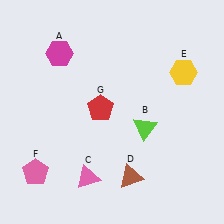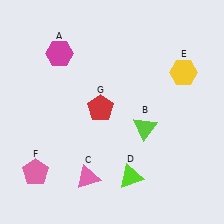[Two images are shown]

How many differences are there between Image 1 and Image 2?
There is 1 difference between the two images.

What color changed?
The triangle (D) changed from brown in Image 1 to lime in Image 2.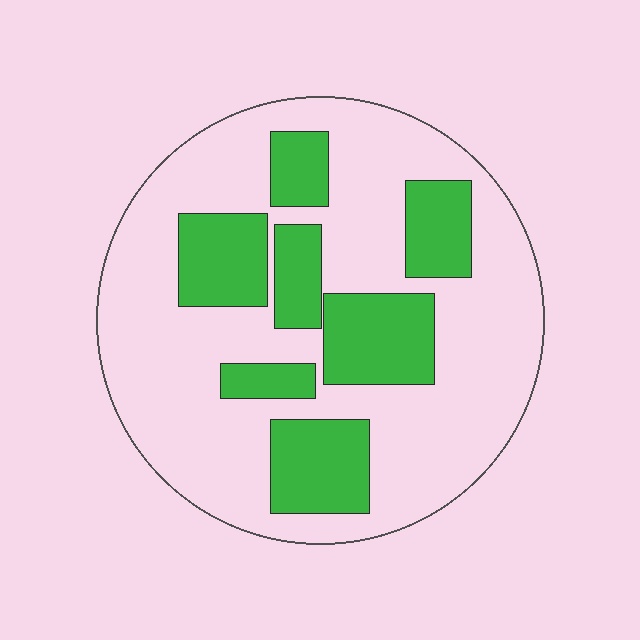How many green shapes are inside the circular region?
7.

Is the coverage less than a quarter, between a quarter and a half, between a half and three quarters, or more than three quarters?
Between a quarter and a half.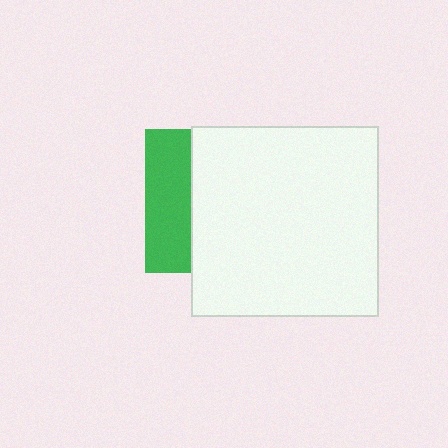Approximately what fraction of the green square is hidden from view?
Roughly 68% of the green square is hidden behind the white rectangle.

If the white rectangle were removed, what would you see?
You would see the complete green square.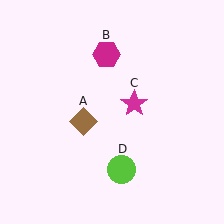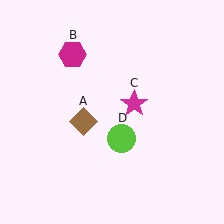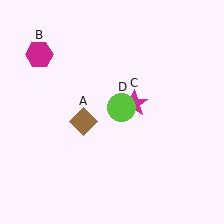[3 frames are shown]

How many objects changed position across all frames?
2 objects changed position: magenta hexagon (object B), lime circle (object D).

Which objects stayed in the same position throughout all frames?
Brown diamond (object A) and magenta star (object C) remained stationary.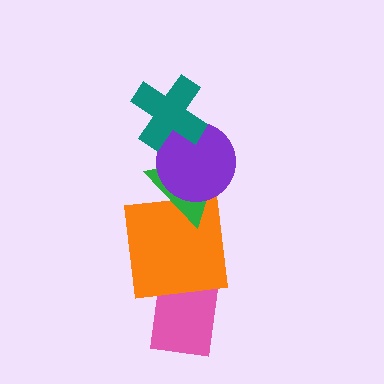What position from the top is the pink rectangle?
The pink rectangle is 5th from the top.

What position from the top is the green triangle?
The green triangle is 3rd from the top.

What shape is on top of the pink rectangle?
The orange square is on top of the pink rectangle.